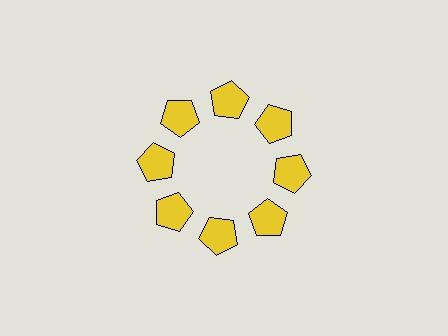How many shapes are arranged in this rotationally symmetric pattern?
There are 8 shapes, arranged in 8 groups of 1.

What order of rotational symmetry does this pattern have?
This pattern has 8-fold rotational symmetry.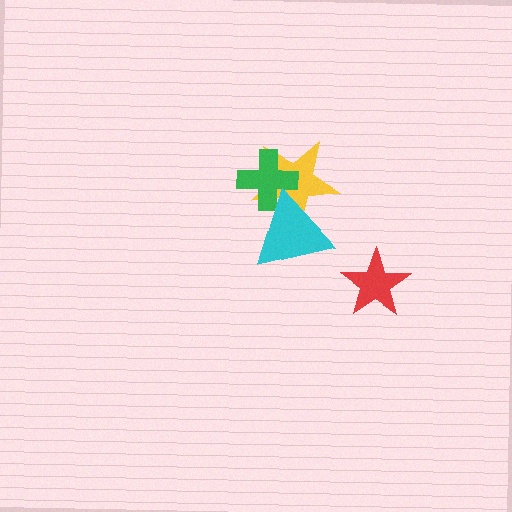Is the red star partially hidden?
No, no other shape covers it.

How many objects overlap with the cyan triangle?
2 objects overlap with the cyan triangle.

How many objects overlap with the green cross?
2 objects overlap with the green cross.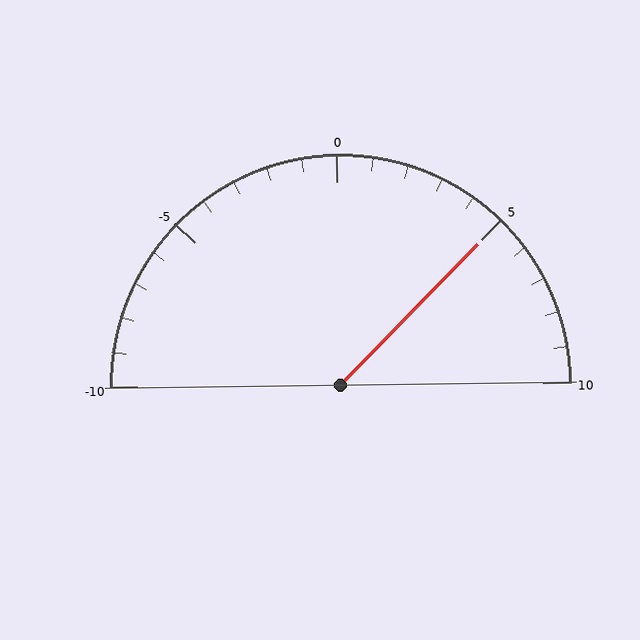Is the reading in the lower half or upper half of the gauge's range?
The reading is in the upper half of the range (-10 to 10).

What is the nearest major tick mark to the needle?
The nearest major tick mark is 5.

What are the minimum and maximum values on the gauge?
The gauge ranges from -10 to 10.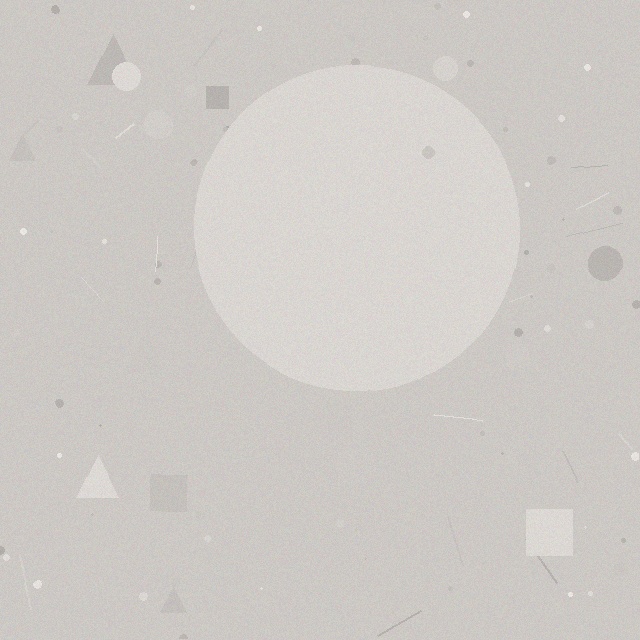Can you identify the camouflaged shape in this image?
The camouflaged shape is a circle.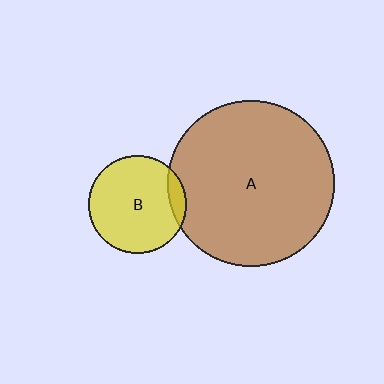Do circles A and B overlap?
Yes.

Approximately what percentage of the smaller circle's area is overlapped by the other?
Approximately 10%.